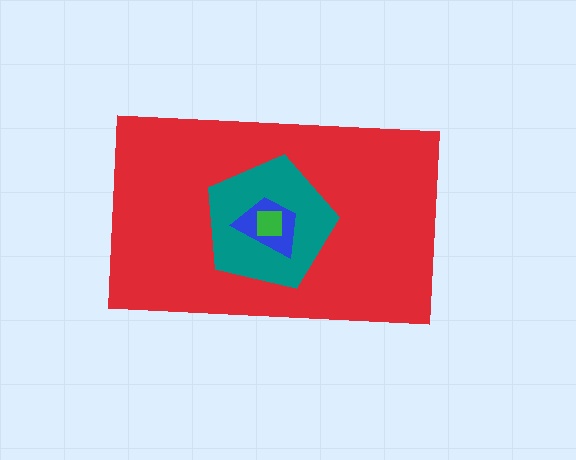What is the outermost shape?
The red rectangle.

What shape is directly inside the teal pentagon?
The blue trapezoid.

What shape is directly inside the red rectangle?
The teal pentagon.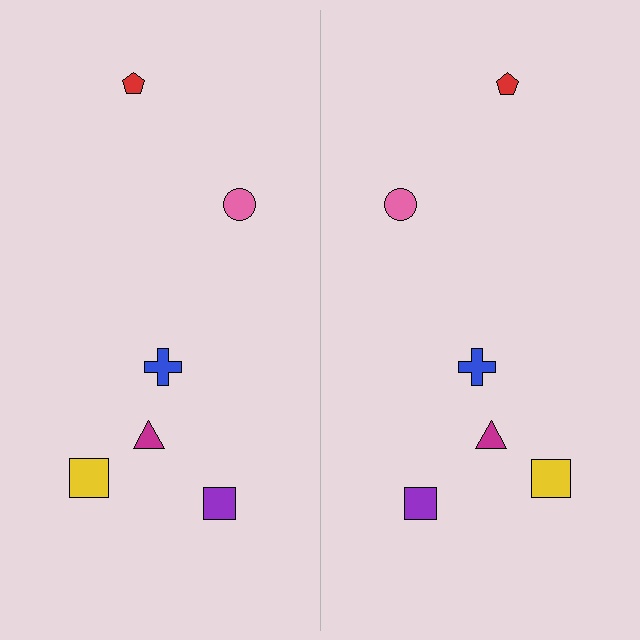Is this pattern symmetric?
Yes, this pattern has bilateral (reflection) symmetry.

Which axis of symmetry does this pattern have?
The pattern has a vertical axis of symmetry running through the center of the image.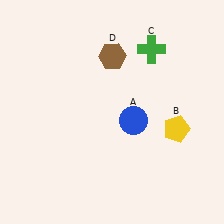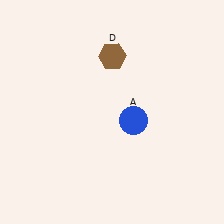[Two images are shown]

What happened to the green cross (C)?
The green cross (C) was removed in Image 2. It was in the top-right area of Image 1.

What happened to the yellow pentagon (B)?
The yellow pentagon (B) was removed in Image 2. It was in the bottom-right area of Image 1.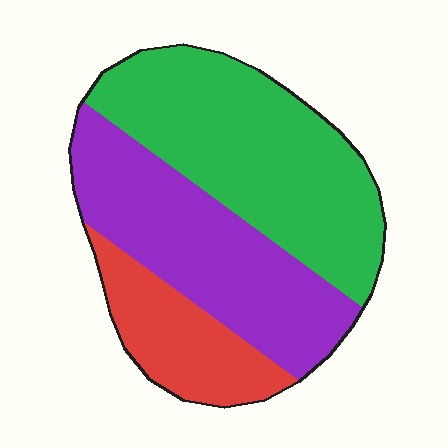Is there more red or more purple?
Purple.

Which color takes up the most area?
Green, at roughly 45%.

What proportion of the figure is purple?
Purple covers 37% of the figure.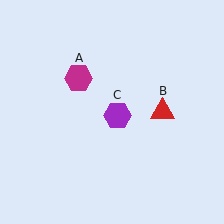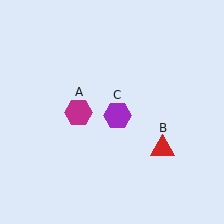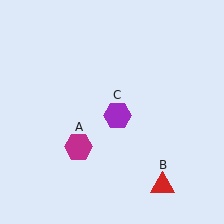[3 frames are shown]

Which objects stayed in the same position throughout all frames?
Purple hexagon (object C) remained stationary.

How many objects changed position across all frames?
2 objects changed position: magenta hexagon (object A), red triangle (object B).